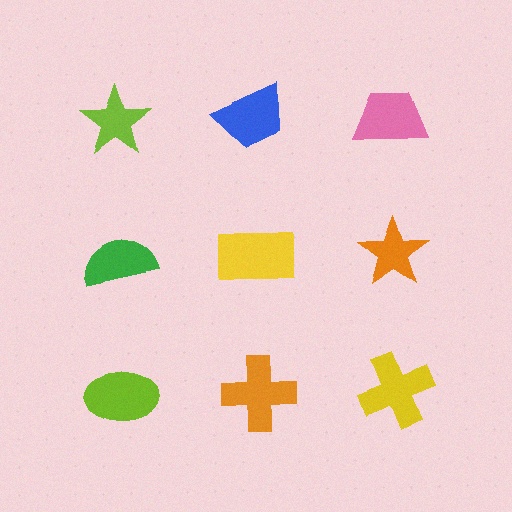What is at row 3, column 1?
A lime ellipse.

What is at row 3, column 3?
A yellow cross.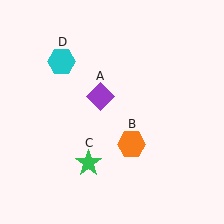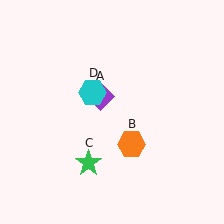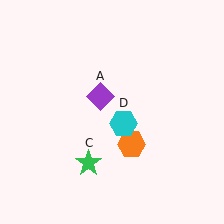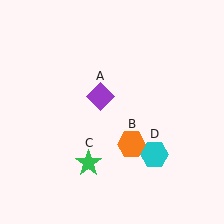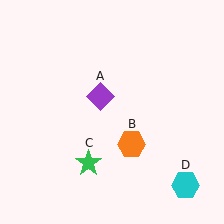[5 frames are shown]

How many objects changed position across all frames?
1 object changed position: cyan hexagon (object D).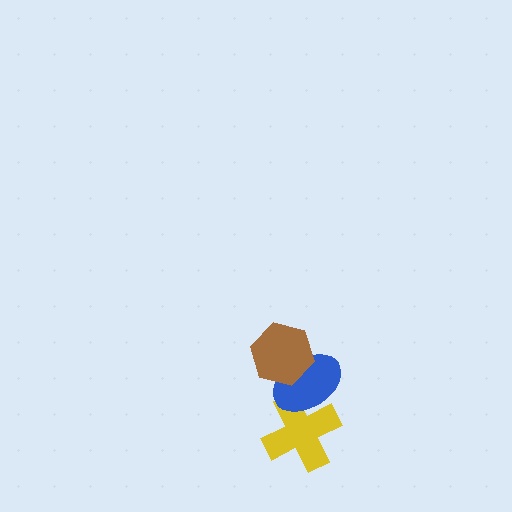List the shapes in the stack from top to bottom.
From top to bottom: the brown hexagon, the blue ellipse, the yellow cross.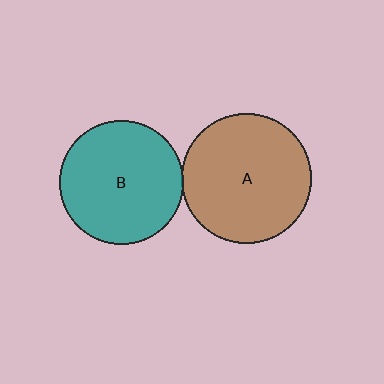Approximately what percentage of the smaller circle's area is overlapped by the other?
Approximately 5%.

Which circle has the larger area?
Circle A (brown).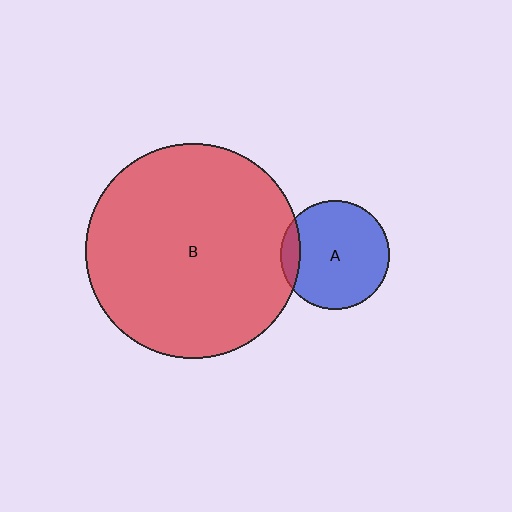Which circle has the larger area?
Circle B (red).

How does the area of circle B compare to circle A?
Approximately 3.9 times.